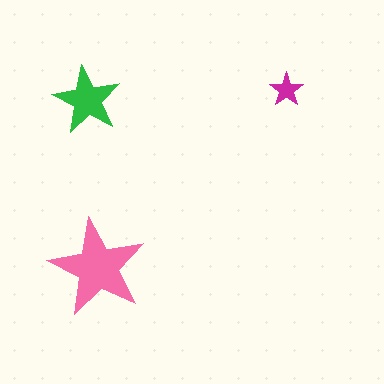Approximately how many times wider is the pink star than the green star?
About 1.5 times wider.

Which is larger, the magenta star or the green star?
The green one.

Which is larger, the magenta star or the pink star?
The pink one.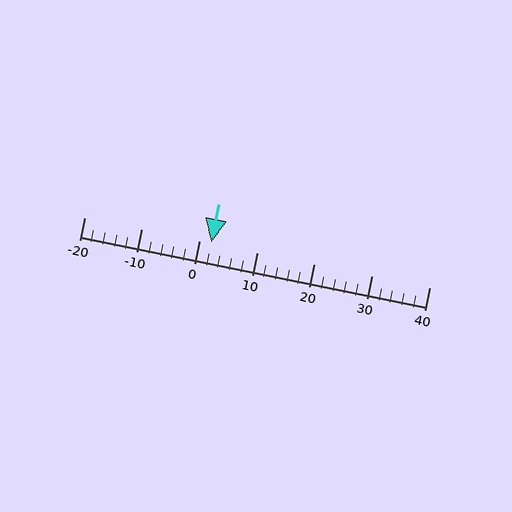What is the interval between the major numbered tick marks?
The major tick marks are spaced 10 units apart.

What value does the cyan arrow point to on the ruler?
The cyan arrow points to approximately 2.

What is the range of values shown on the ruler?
The ruler shows values from -20 to 40.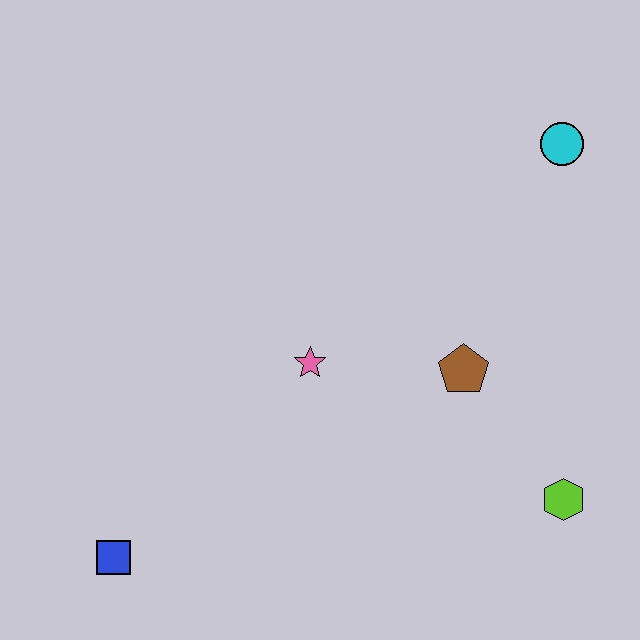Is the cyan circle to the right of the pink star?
Yes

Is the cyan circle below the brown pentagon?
No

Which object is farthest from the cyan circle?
The blue square is farthest from the cyan circle.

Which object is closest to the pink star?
The brown pentagon is closest to the pink star.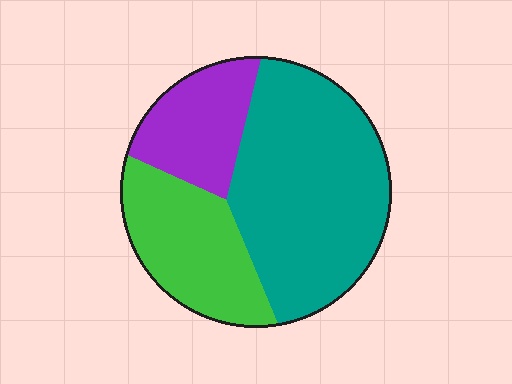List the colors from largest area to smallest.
From largest to smallest: teal, green, purple.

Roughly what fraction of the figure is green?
Green covers about 25% of the figure.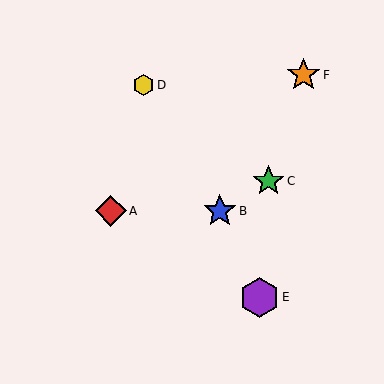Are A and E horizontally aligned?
No, A is at y≈211 and E is at y≈297.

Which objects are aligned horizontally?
Objects A, B are aligned horizontally.